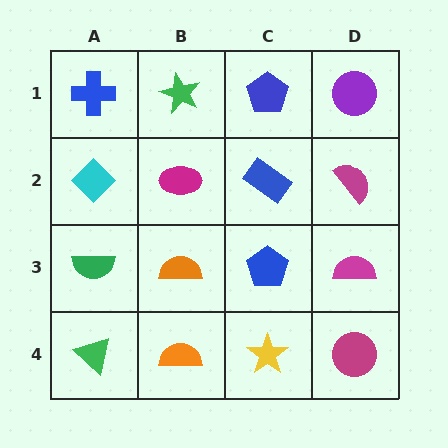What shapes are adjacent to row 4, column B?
An orange semicircle (row 3, column B), a green triangle (row 4, column A), a yellow star (row 4, column C).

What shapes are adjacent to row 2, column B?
A green star (row 1, column B), an orange semicircle (row 3, column B), a cyan diamond (row 2, column A), a blue rectangle (row 2, column C).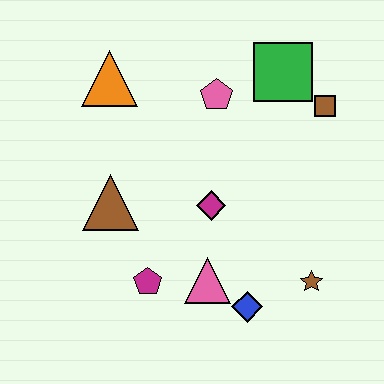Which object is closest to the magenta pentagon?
The pink triangle is closest to the magenta pentagon.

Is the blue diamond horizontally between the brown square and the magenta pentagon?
Yes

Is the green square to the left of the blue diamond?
No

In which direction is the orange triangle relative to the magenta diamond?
The orange triangle is above the magenta diamond.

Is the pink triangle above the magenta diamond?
No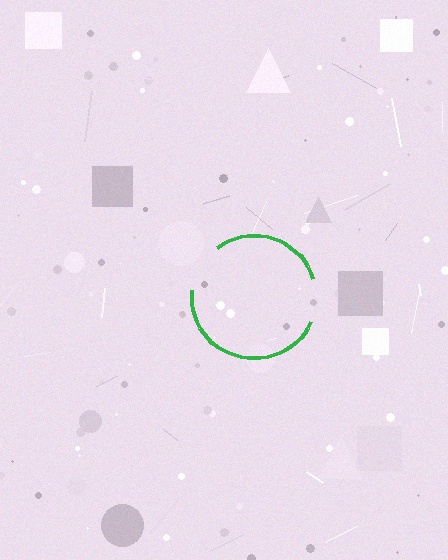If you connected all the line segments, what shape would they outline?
They would outline a circle.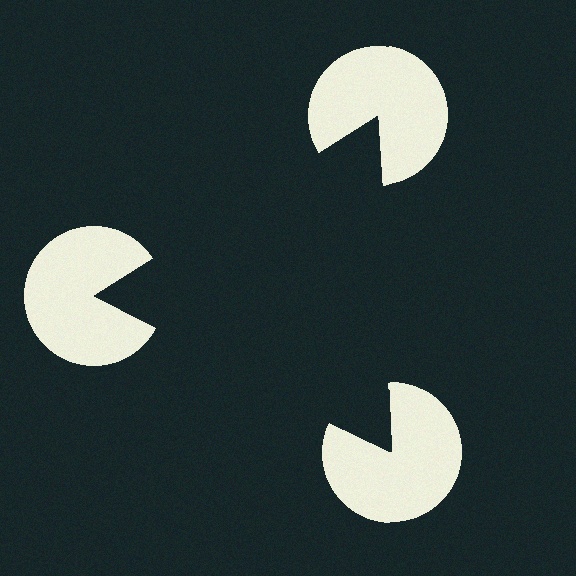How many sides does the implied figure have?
3 sides.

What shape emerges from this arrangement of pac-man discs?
An illusory triangle — its edges are inferred from the aligned wedge cuts in the pac-man discs, not physically drawn.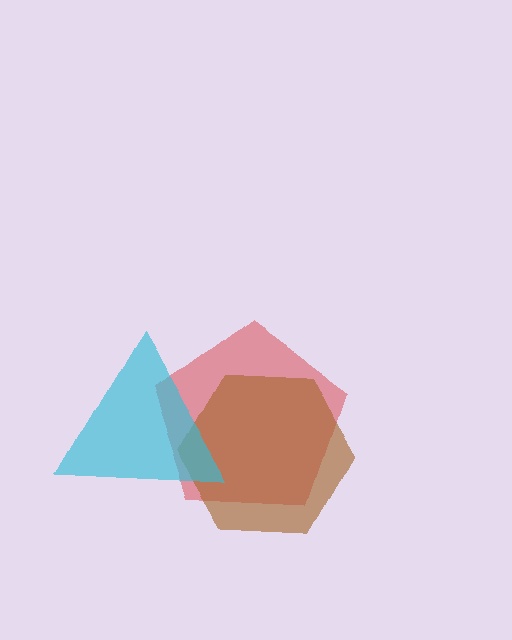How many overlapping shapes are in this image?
There are 3 overlapping shapes in the image.